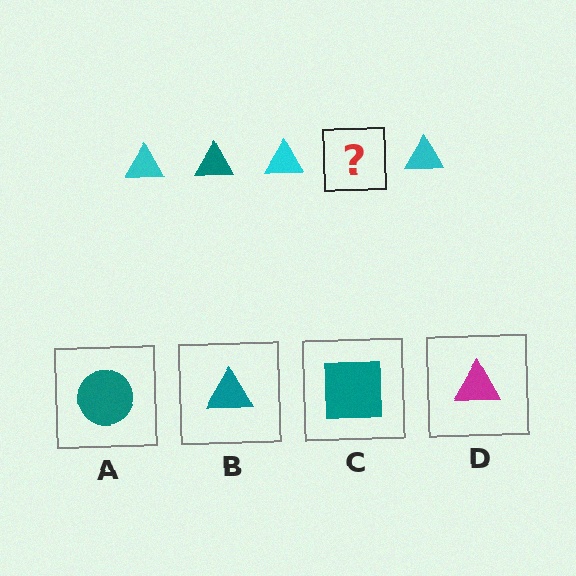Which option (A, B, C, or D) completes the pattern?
B.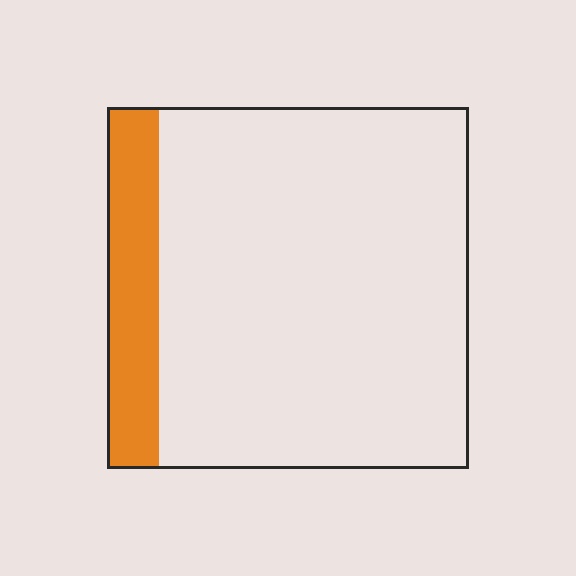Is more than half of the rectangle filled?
No.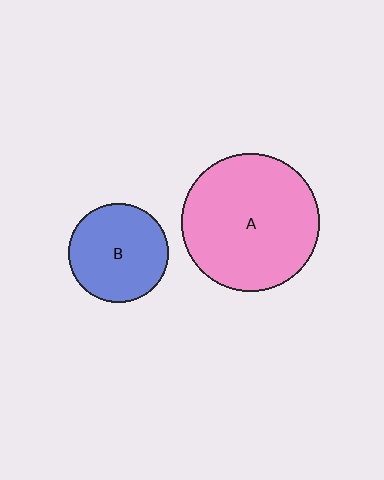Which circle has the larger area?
Circle A (pink).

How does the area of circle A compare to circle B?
Approximately 1.9 times.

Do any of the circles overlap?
No, none of the circles overlap.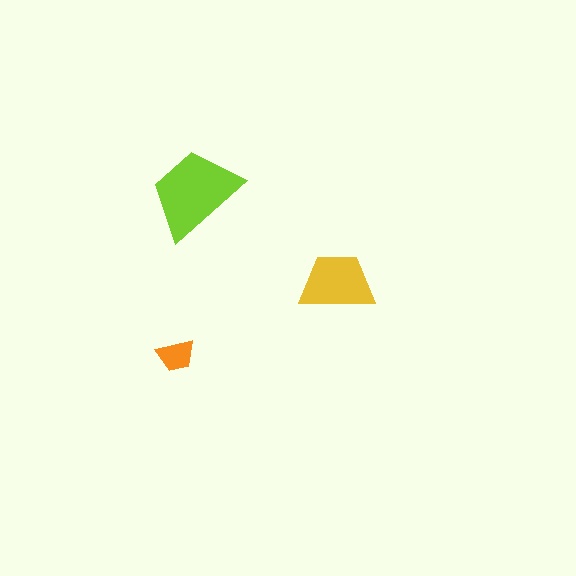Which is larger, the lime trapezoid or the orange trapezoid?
The lime one.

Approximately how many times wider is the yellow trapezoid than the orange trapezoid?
About 2 times wider.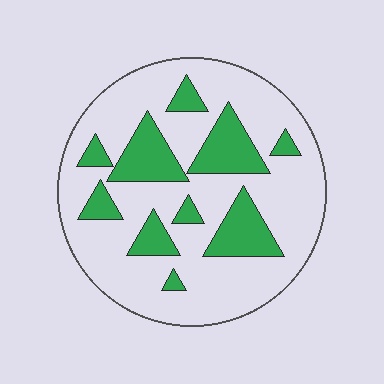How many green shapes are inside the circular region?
10.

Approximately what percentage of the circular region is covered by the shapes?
Approximately 25%.